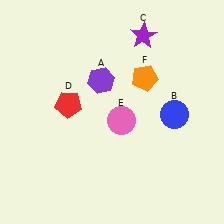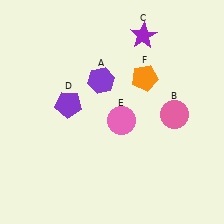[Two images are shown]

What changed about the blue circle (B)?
In Image 1, B is blue. In Image 2, it changed to pink.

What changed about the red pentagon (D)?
In Image 1, D is red. In Image 2, it changed to purple.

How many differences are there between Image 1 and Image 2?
There are 2 differences between the two images.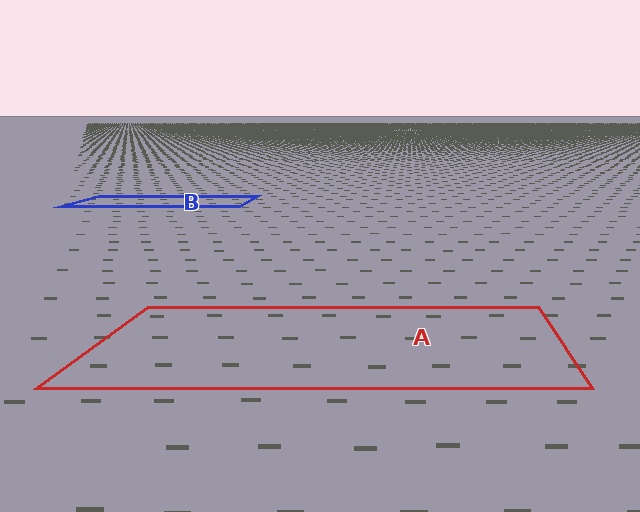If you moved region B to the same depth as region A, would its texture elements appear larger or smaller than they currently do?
They would appear larger. At a closer depth, the same texture elements are projected at a bigger on-screen size.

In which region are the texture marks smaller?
The texture marks are smaller in region B, because it is farther away.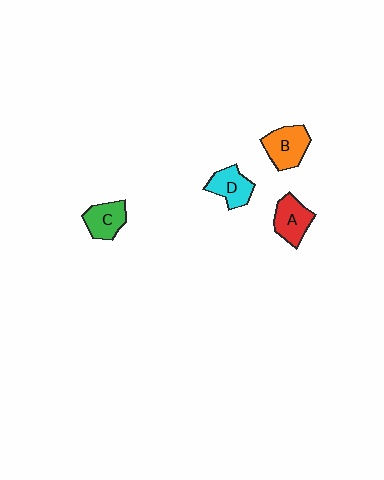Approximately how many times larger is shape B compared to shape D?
Approximately 1.2 times.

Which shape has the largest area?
Shape B (orange).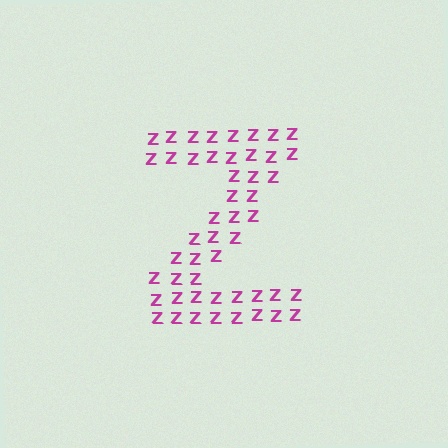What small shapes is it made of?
It is made of small letter Z's.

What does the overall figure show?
The overall figure shows the letter Z.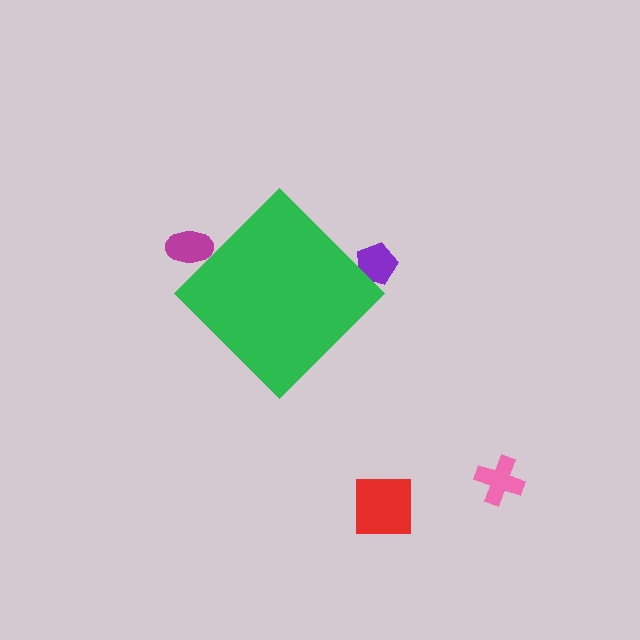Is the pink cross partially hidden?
No, the pink cross is fully visible.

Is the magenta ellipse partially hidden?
Yes, the magenta ellipse is partially hidden behind the green diamond.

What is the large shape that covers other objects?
A green diamond.